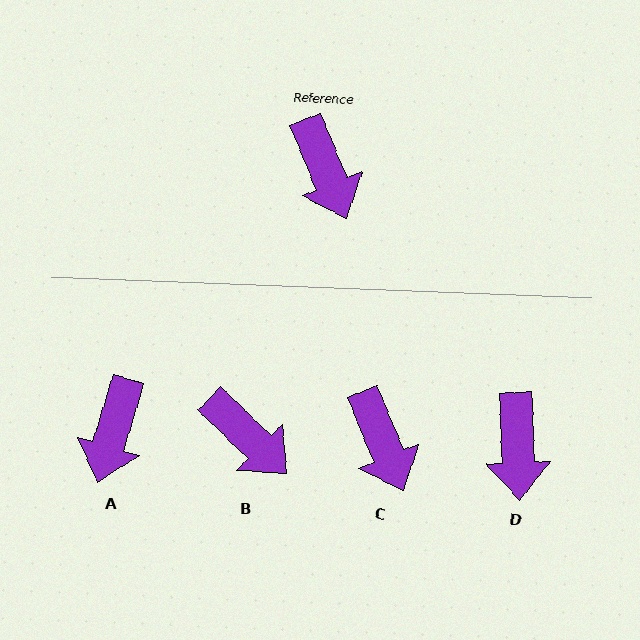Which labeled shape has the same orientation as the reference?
C.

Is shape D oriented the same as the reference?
No, it is off by about 21 degrees.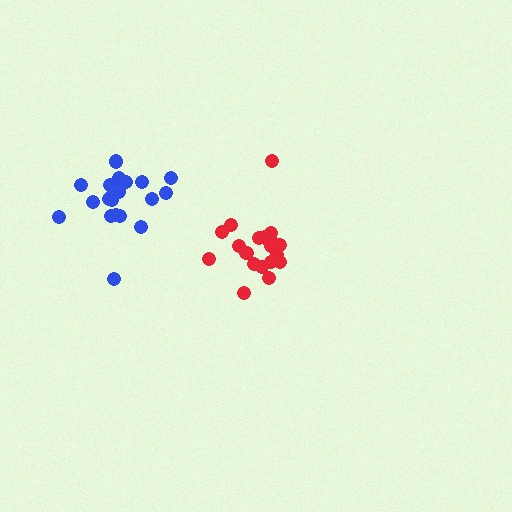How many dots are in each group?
Group 1: 19 dots, Group 2: 20 dots (39 total).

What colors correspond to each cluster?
The clusters are colored: red, blue.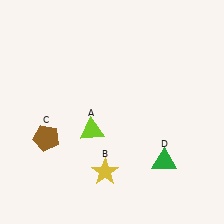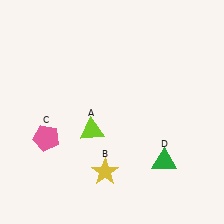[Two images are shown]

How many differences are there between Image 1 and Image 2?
There is 1 difference between the two images.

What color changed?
The pentagon (C) changed from brown in Image 1 to pink in Image 2.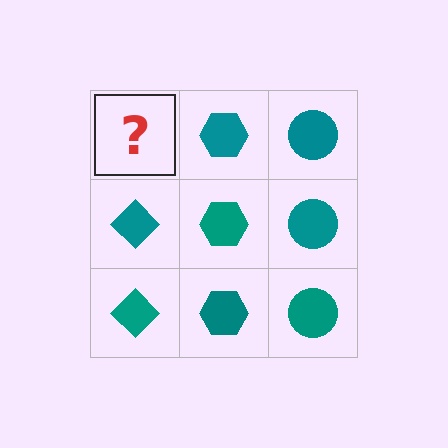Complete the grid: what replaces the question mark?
The question mark should be replaced with a teal diamond.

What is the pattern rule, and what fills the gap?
The rule is that each column has a consistent shape. The gap should be filled with a teal diamond.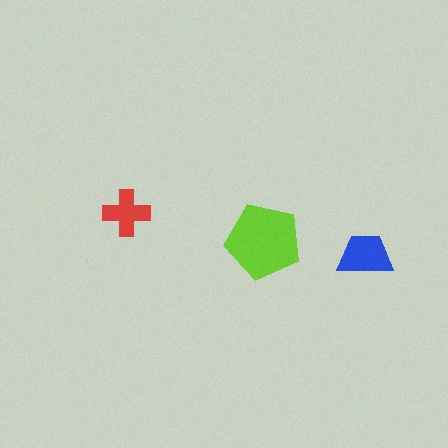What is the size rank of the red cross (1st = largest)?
3rd.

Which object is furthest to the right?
The blue trapezoid is rightmost.